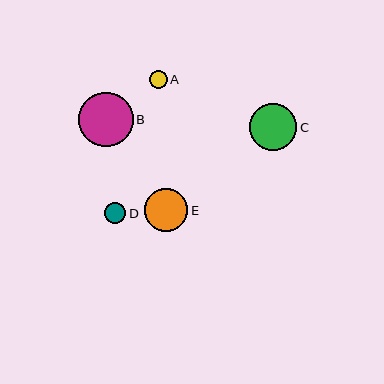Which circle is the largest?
Circle B is the largest with a size of approximately 55 pixels.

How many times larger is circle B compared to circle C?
Circle B is approximately 1.2 times the size of circle C.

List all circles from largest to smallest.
From largest to smallest: B, C, E, D, A.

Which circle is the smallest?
Circle A is the smallest with a size of approximately 18 pixels.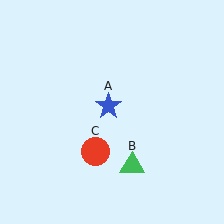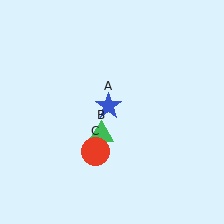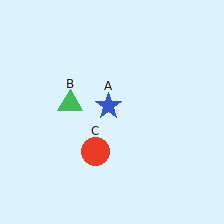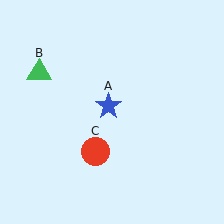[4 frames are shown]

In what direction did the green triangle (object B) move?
The green triangle (object B) moved up and to the left.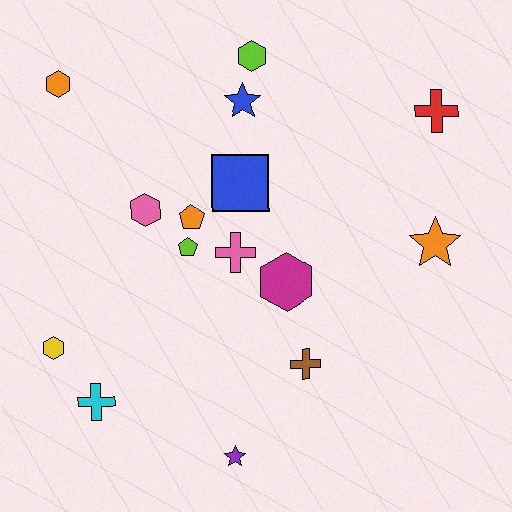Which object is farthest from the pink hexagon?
The red cross is farthest from the pink hexagon.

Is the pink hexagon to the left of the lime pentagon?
Yes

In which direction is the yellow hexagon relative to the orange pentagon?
The yellow hexagon is to the left of the orange pentagon.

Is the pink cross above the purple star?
Yes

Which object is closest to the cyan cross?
The yellow hexagon is closest to the cyan cross.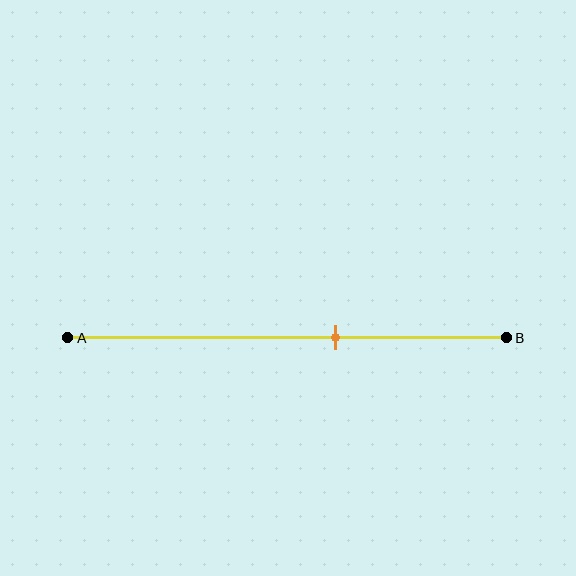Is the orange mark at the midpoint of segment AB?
No, the mark is at about 60% from A, not at the 50% midpoint.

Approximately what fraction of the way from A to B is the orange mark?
The orange mark is approximately 60% of the way from A to B.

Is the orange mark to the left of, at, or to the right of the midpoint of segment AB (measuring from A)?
The orange mark is to the right of the midpoint of segment AB.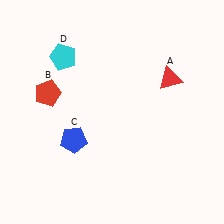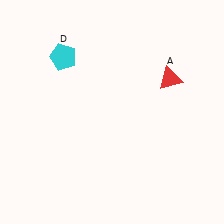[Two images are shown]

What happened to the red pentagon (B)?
The red pentagon (B) was removed in Image 2. It was in the top-left area of Image 1.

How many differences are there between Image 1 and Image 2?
There are 2 differences between the two images.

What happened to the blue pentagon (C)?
The blue pentagon (C) was removed in Image 2. It was in the bottom-left area of Image 1.